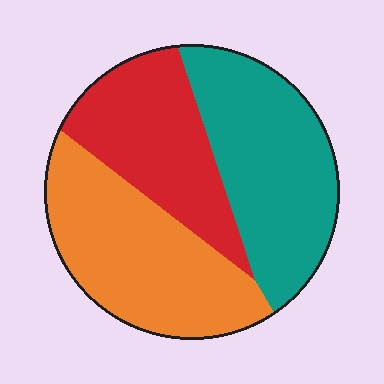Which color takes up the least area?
Red, at roughly 30%.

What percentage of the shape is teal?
Teal covers about 35% of the shape.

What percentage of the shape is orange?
Orange covers roughly 35% of the shape.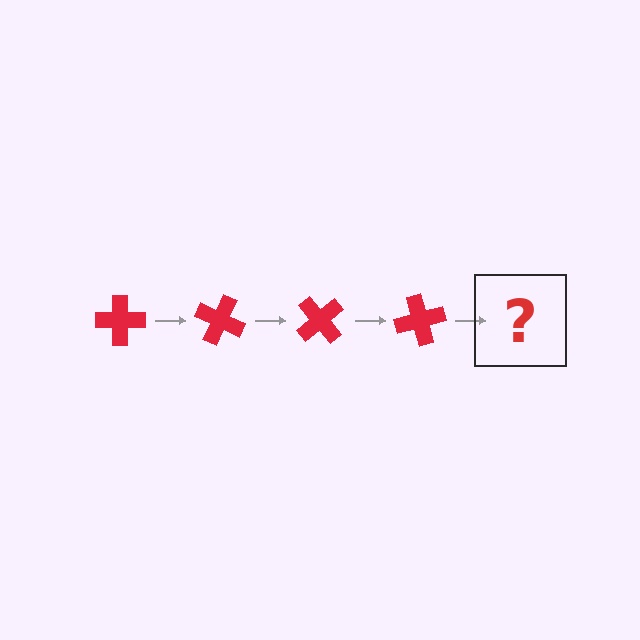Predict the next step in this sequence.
The next step is a red cross rotated 100 degrees.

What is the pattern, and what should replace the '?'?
The pattern is that the cross rotates 25 degrees each step. The '?' should be a red cross rotated 100 degrees.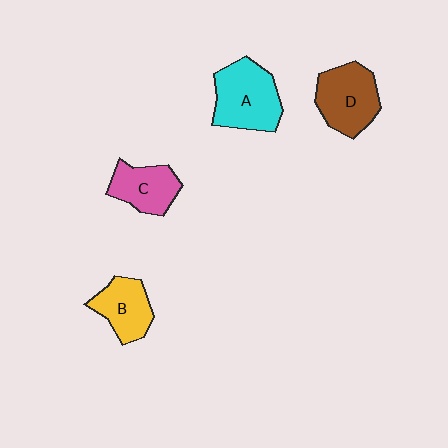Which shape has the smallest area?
Shape B (yellow).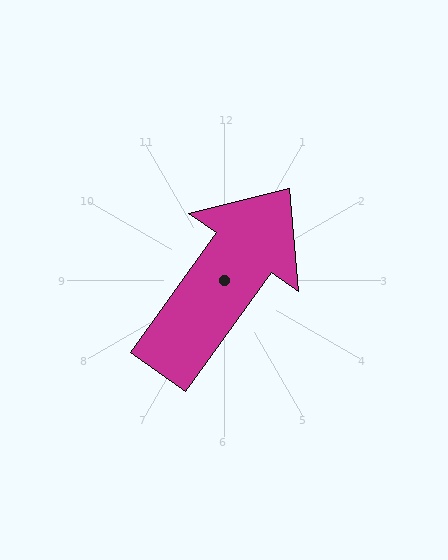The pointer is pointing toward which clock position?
Roughly 1 o'clock.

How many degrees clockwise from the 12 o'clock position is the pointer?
Approximately 36 degrees.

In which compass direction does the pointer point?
Northeast.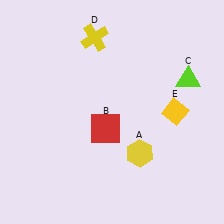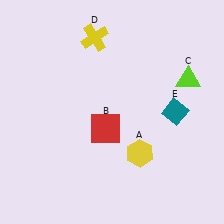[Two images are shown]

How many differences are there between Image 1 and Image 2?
There is 1 difference between the two images.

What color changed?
The diamond (E) changed from yellow in Image 1 to teal in Image 2.